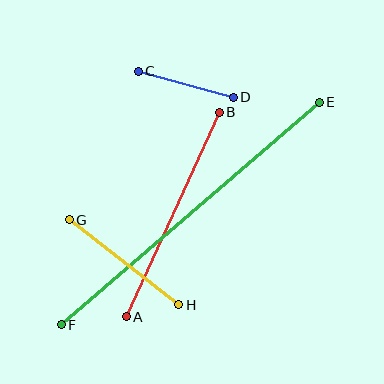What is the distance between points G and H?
The distance is approximately 138 pixels.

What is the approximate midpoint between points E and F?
The midpoint is at approximately (190, 214) pixels.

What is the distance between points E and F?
The distance is approximately 341 pixels.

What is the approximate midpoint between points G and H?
The midpoint is at approximately (124, 262) pixels.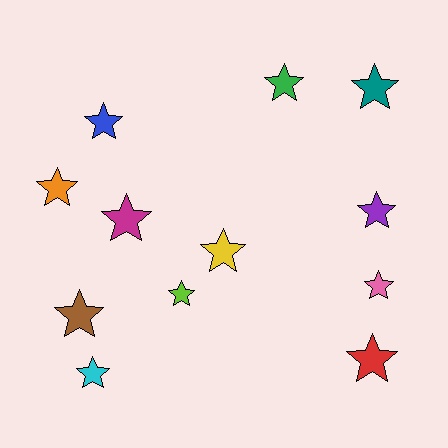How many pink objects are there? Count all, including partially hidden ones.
There is 1 pink object.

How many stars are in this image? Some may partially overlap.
There are 12 stars.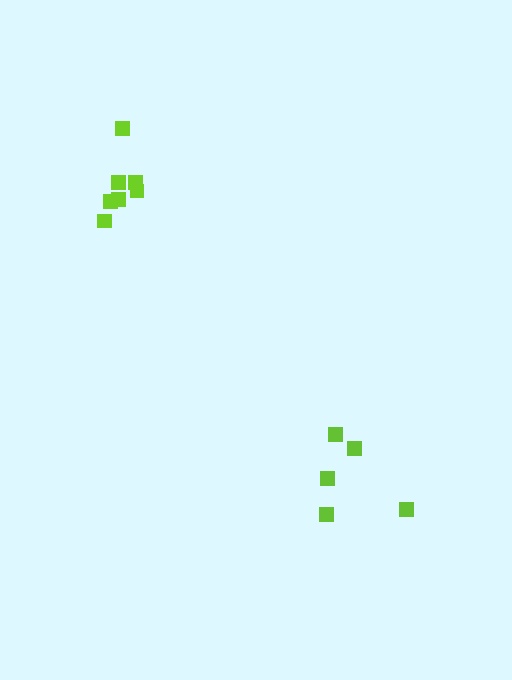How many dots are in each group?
Group 1: 5 dots, Group 2: 7 dots (12 total).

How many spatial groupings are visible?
There are 2 spatial groupings.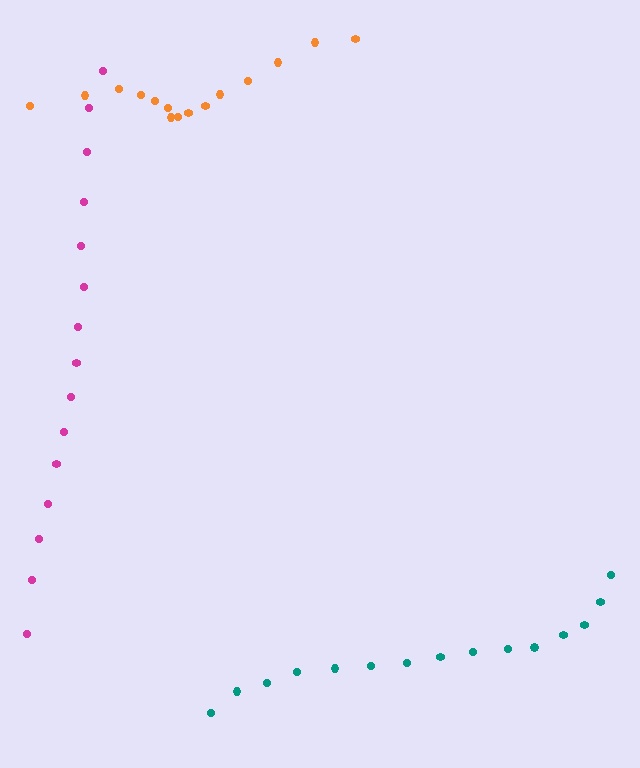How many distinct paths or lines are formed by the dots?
There are 3 distinct paths.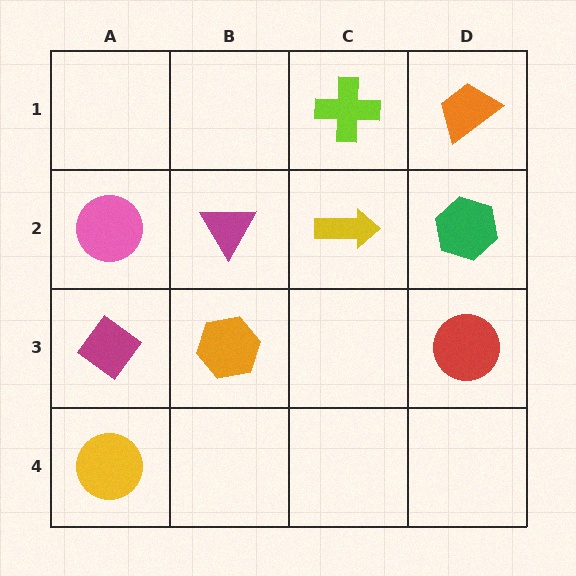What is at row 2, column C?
A yellow arrow.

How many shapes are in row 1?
2 shapes.